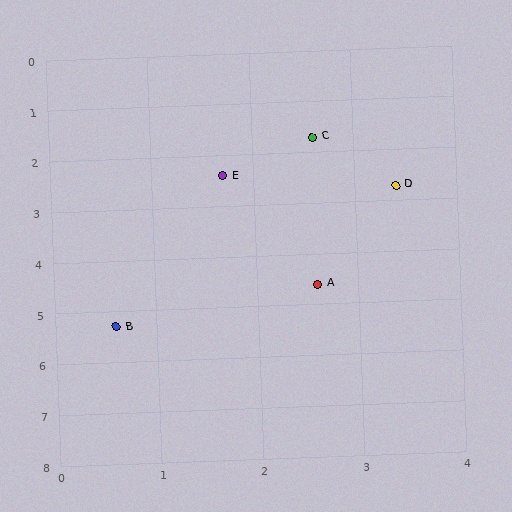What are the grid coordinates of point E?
Point E is at approximately (1.7, 2.4).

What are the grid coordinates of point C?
Point C is at approximately (2.6, 1.7).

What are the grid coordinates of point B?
Point B is at approximately (0.6, 5.3).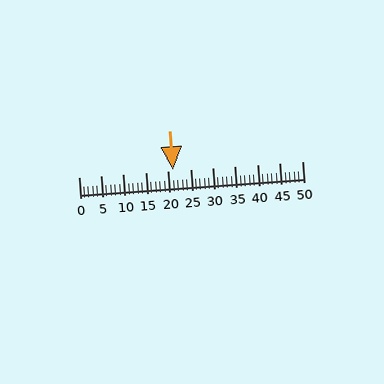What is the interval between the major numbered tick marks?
The major tick marks are spaced 5 units apart.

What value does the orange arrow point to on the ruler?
The orange arrow points to approximately 21.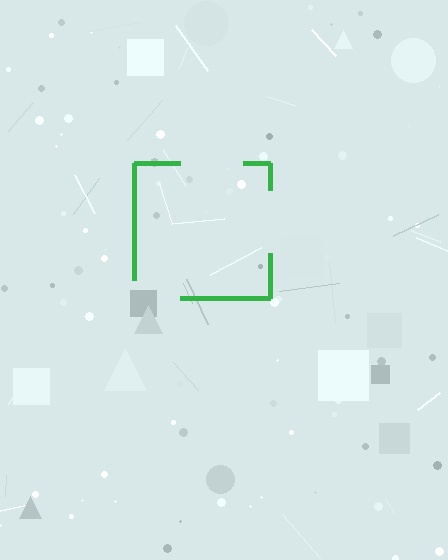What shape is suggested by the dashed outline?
The dashed outline suggests a square.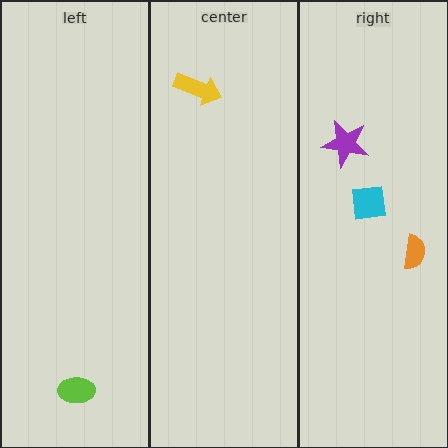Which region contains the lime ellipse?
The left region.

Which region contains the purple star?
The right region.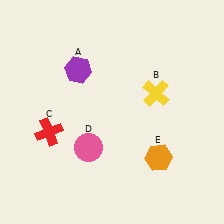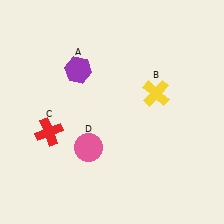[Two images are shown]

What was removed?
The orange hexagon (E) was removed in Image 2.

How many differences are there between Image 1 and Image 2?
There is 1 difference between the two images.